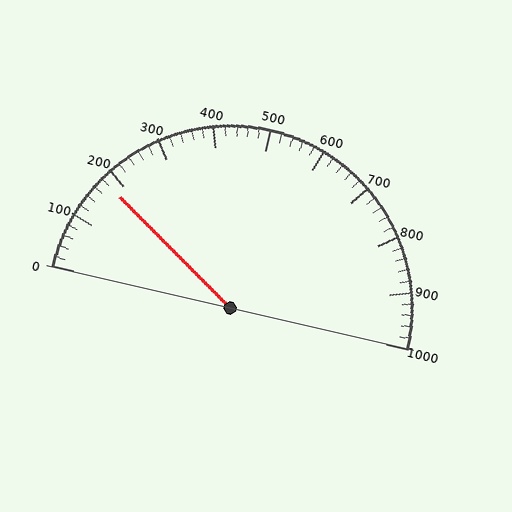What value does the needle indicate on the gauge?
The needle indicates approximately 180.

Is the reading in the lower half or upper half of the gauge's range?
The reading is in the lower half of the range (0 to 1000).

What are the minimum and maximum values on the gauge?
The gauge ranges from 0 to 1000.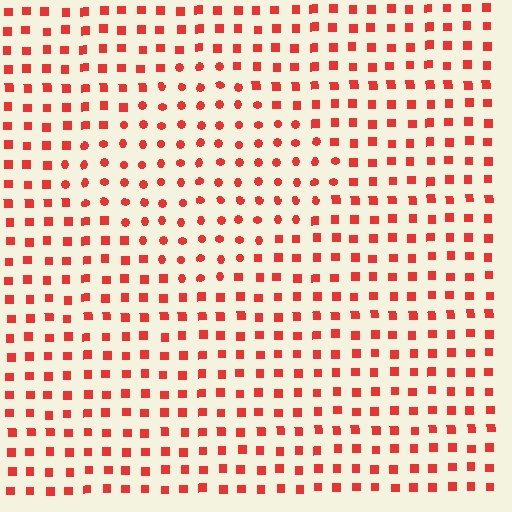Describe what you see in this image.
The image is filled with small red elements arranged in a uniform grid. A diamond-shaped region contains circles, while the surrounding area contains squares. The boundary is defined purely by the change in element shape.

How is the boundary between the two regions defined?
The boundary is defined by a change in element shape: circles inside vs. squares outside. All elements share the same color and spacing.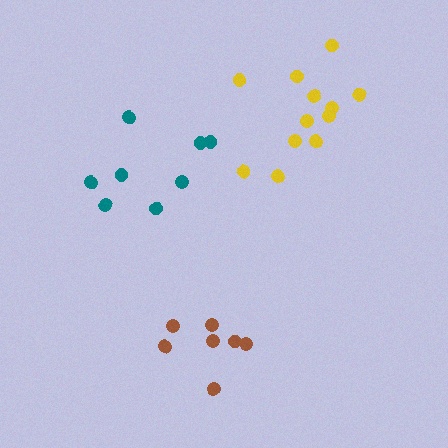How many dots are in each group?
Group 1: 12 dots, Group 2: 8 dots, Group 3: 7 dots (27 total).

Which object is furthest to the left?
The teal cluster is leftmost.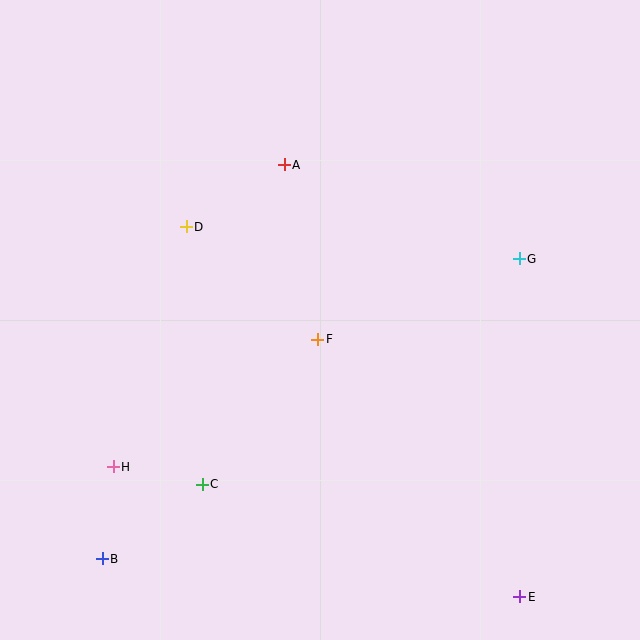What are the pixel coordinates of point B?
Point B is at (102, 559).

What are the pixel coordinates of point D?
Point D is at (186, 227).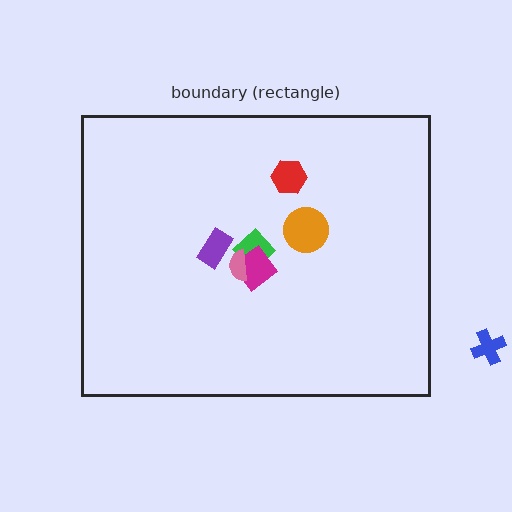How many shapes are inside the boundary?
6 inside, 1 outside.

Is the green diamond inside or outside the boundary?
Inside.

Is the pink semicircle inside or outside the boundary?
Inside.